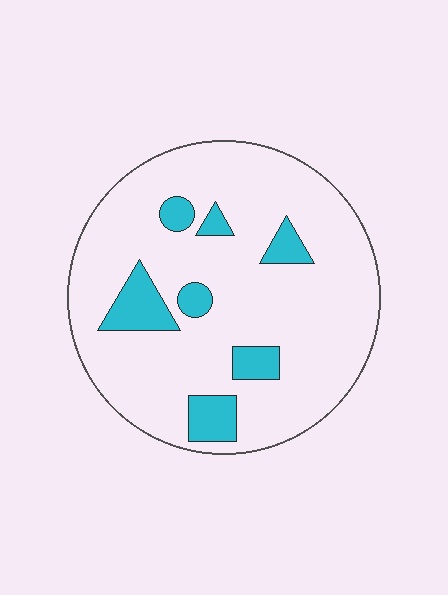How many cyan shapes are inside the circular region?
7.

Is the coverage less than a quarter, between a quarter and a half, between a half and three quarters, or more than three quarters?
Less than a quarter.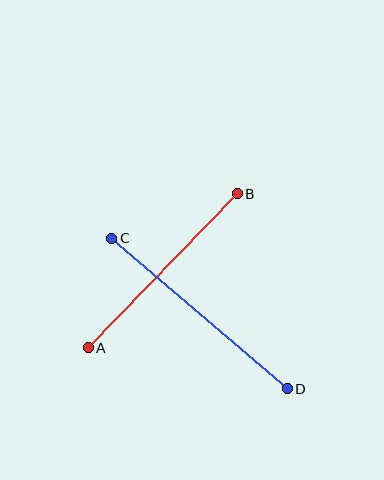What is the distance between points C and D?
The distance is approximately 231 pixels.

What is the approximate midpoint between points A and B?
The midpoint is at approximately (163, 271) pixels.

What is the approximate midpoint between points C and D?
The midpoint is at approximately (200, 314) pixels.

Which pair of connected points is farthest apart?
Points C and D are farthest apart.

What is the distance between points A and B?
The distance is approximately 214 pixels.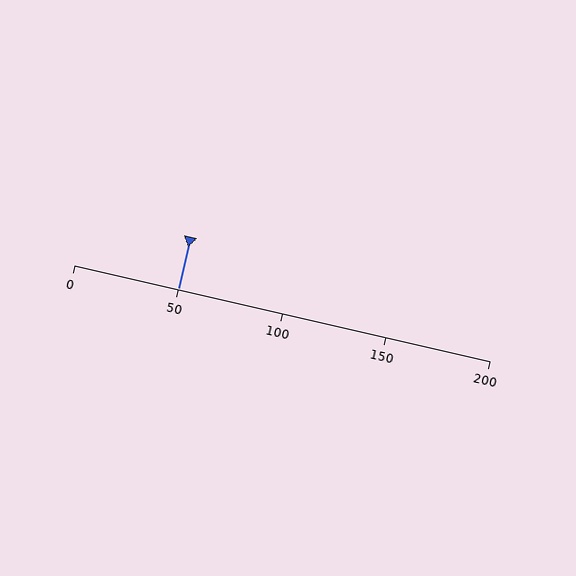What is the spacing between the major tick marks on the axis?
The major ticks are spaced 50 apart.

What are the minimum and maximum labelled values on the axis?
The axis runs from 0 to 200.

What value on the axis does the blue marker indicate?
The marker indicates approximately 50.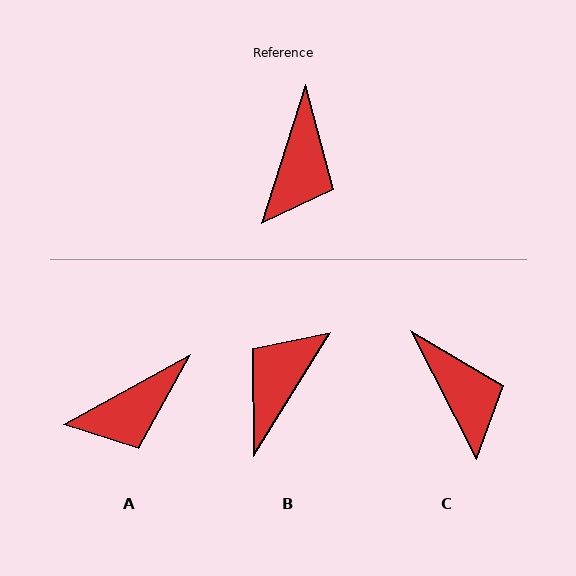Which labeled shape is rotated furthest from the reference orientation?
B, about 166 degrees away.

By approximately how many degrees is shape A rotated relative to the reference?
Approximately 43 degrees clockwise.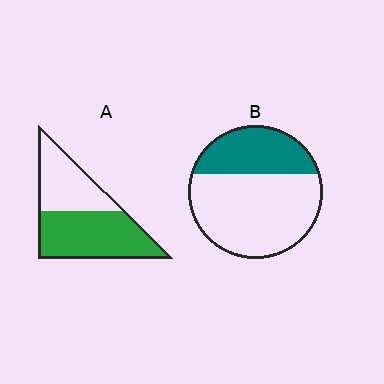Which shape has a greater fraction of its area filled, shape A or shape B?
Shape A.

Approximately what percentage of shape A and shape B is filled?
A is approximately 60% and B is approximately 35%.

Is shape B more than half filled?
No.